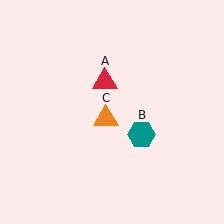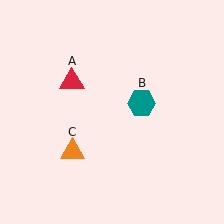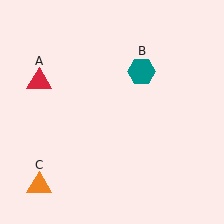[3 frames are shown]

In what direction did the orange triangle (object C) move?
The orange triangle (object C) moved down and to the left.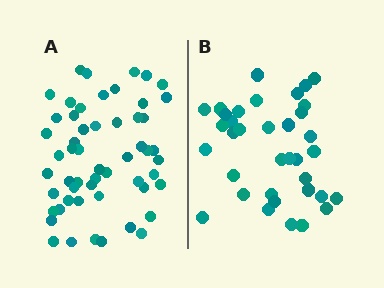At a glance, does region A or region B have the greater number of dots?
Region A (the left region) has more dots.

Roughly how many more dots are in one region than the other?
Region A has approximately 20 more dots than region B.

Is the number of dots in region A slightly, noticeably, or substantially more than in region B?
Region A has substantially more. The ratio is roughly 1.5 to 1.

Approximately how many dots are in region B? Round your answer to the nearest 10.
About 40 dots. (The exact count is 36, which rounds to 40.)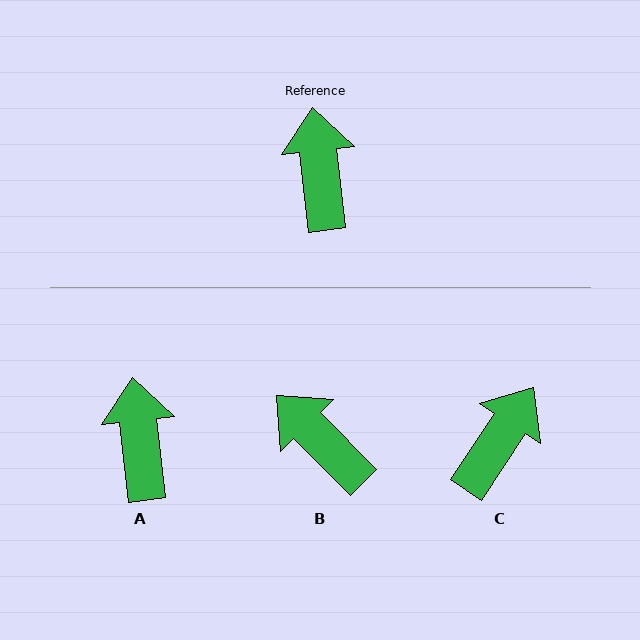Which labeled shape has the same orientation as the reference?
A.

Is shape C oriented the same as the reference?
No, it is off by about 40 degrees.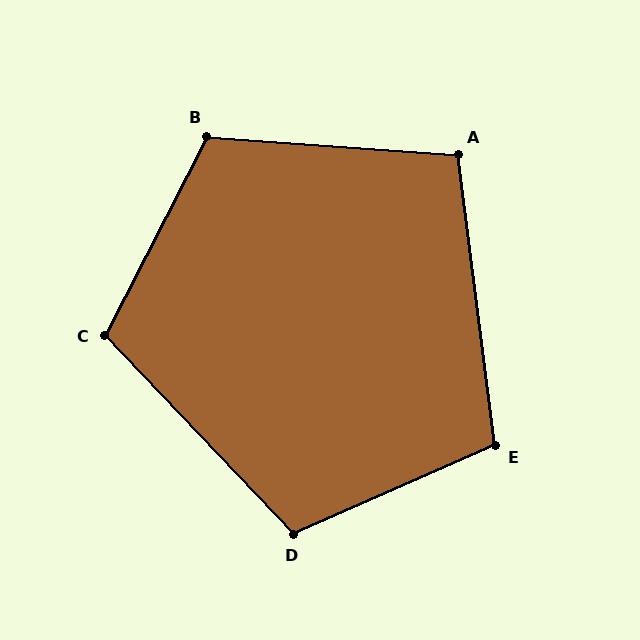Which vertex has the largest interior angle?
B, at approximately 113 degrees.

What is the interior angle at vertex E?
Approximately 106 degrees (obtuse).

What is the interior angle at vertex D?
Approximately 110 degrees (obtuse).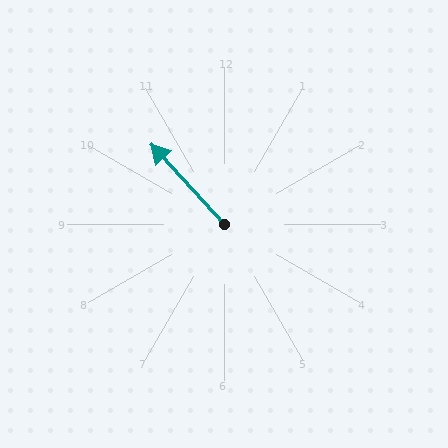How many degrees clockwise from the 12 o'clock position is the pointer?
Approximately 318 degrees.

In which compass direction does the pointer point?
Northwest.